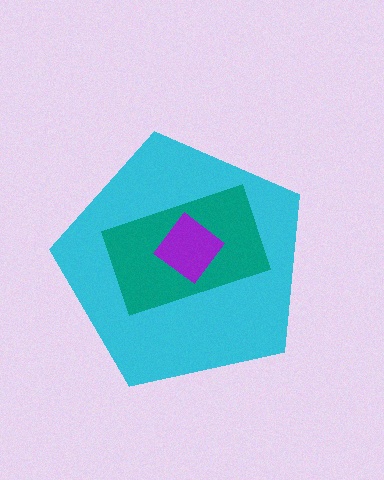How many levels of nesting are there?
3.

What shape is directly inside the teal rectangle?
The purple diamond.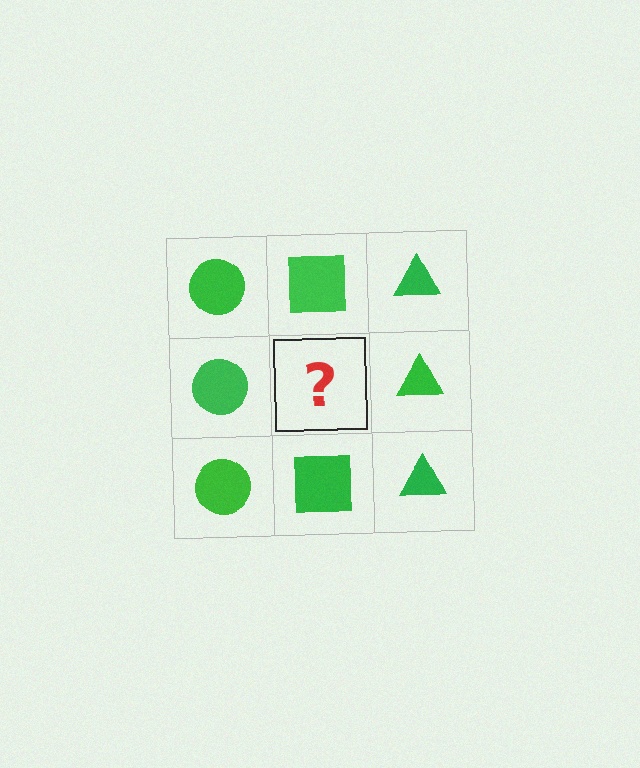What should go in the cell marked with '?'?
The missing cell should contain a green square.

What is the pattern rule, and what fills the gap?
The rule is that each column has a consistent shape. The gap should be filled with a green square.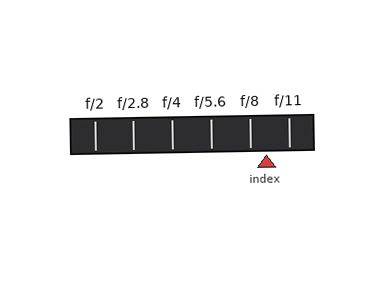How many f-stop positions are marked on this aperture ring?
There are 6 f-stop positions marked.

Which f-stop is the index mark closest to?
The index mark is closest to f/8.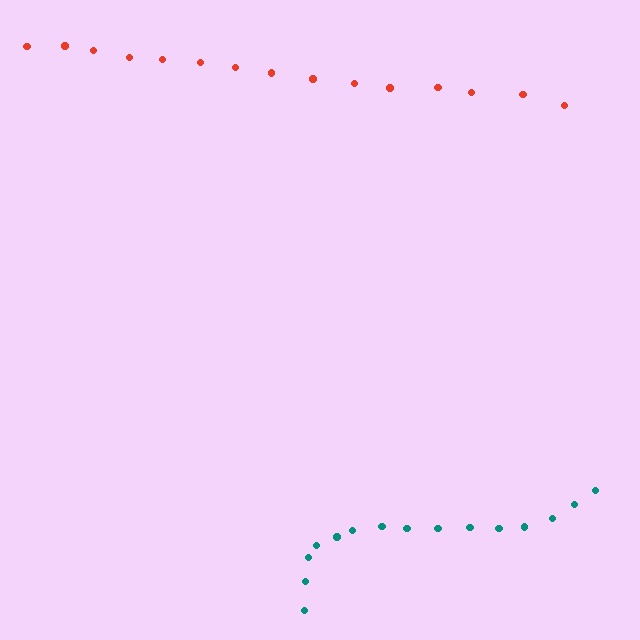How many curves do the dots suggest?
There are 2 distinct paths.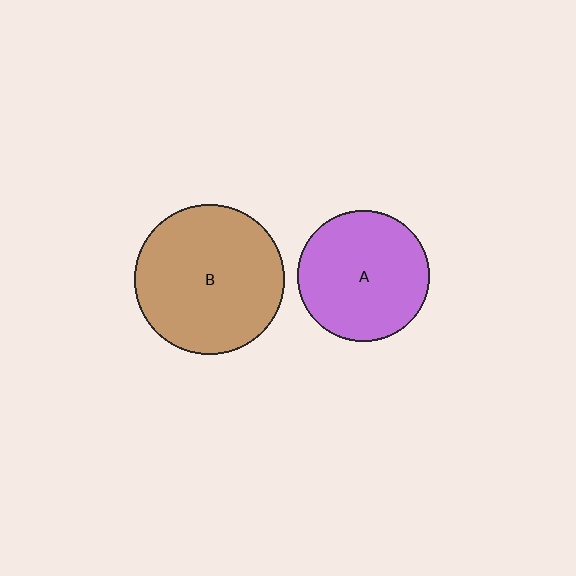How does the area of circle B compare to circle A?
Approximately 1.3 times.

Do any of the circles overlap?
No, none of the circles overlap.